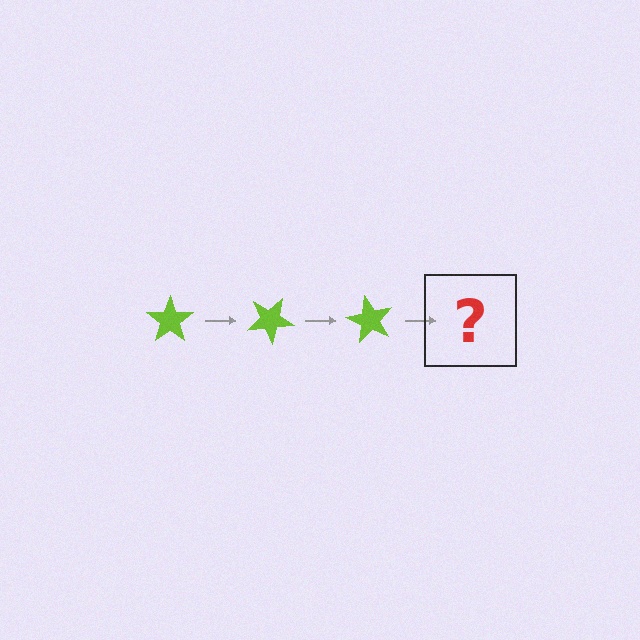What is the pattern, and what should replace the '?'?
The pattern is that the star rotates 30 degrees each step. The '?' should be a lime star rotated 90 degrees.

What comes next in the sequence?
The next element should be a lime star rotated 90 degrees.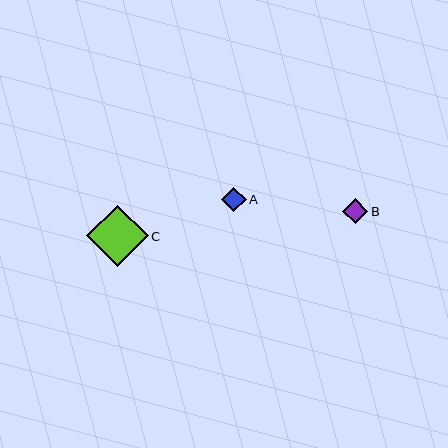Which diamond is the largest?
Diamond C is the largest with a size of approximately 61 pixels.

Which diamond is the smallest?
Diamond A is the smallest with a size of approximately 24 pixels.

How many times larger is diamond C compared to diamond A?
Diamond C is approximately 2.5 times the size of diamond A.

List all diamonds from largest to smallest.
From largest to smallest: C, B, A.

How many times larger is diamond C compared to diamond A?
Diamond C is approximately 2.5 times the size of diamond A.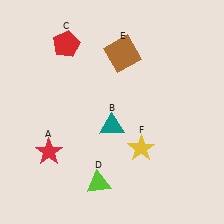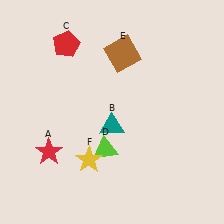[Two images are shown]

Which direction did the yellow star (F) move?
The yellow star (F) moved left.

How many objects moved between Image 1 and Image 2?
2 objects moved between the two images.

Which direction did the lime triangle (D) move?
The lime triangle (D) moved up.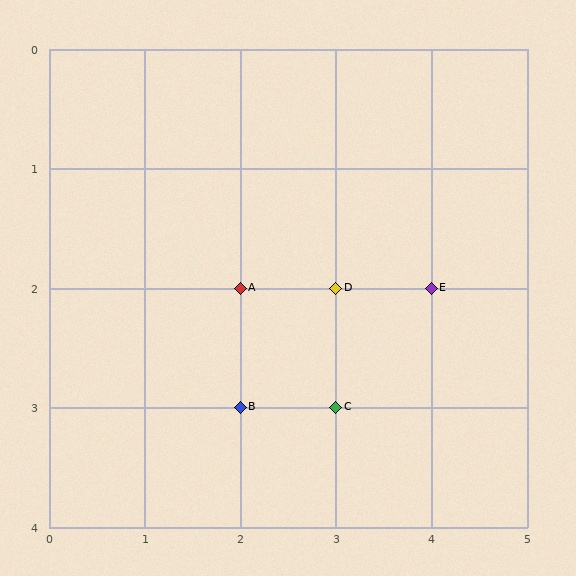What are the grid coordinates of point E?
Point E is at grid coordinates (4, 2).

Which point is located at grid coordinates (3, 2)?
Point D is at (3, 2).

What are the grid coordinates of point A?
Point A is at grid coordinates (2, 2).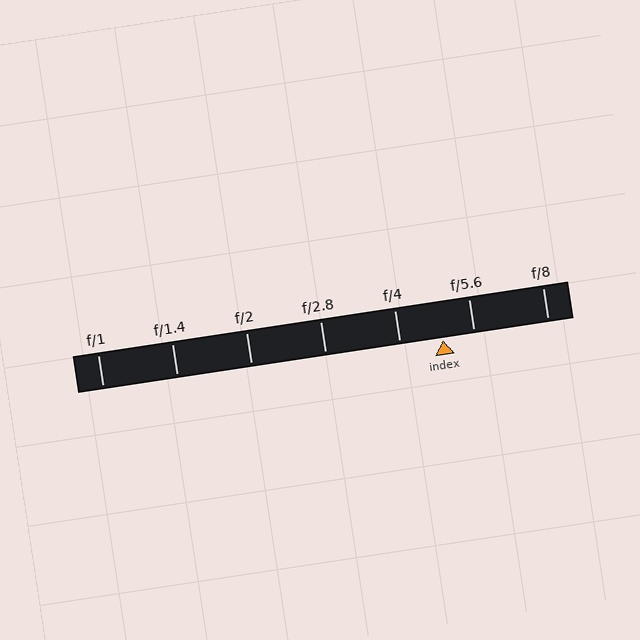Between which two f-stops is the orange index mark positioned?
The index mark is between f/4 and f/5.6.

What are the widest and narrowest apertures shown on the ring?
The widest aperture shown is f/1 and the narrowest is f/8.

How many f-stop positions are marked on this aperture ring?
There are 7 f-stop positions marked.